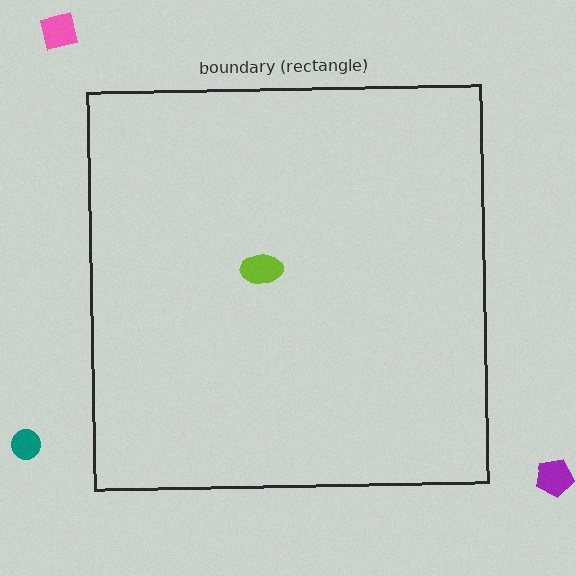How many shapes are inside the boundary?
1 inside, 3 outside.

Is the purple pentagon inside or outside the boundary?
Outside.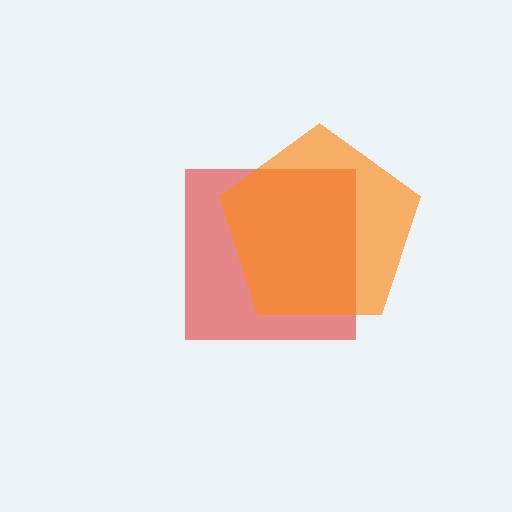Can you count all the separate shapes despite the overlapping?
Yes, there are 2 separate shapes.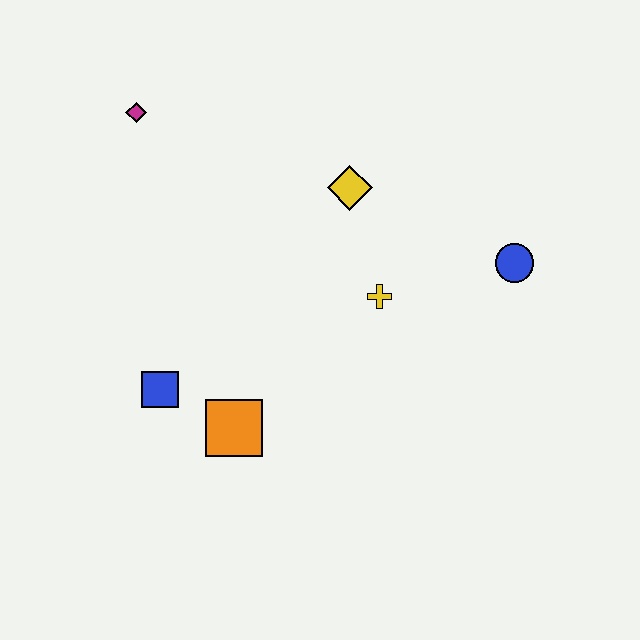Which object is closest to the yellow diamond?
The yellow cross is closest to the yellow diamond.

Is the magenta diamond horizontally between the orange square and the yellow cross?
No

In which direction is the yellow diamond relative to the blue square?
The yellow diamond is above the blue square.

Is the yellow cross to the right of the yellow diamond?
Yes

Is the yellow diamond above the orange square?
Yes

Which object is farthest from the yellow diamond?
The blue square is farthest from the yellow diamond.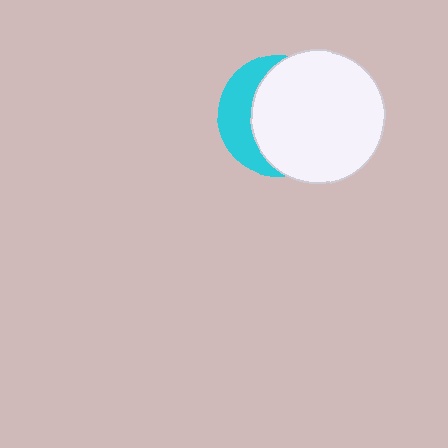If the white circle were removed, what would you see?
You would see the complete cyan circle.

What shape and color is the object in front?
The object in front is a white circle.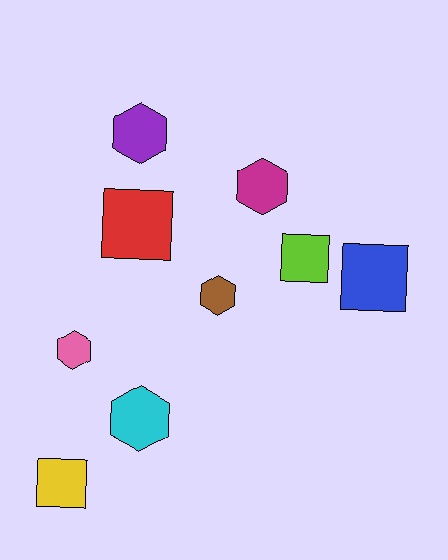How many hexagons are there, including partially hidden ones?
There are 5 hexagons.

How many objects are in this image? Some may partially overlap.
There are 9 objects.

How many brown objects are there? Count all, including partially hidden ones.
There is 1 brown object.